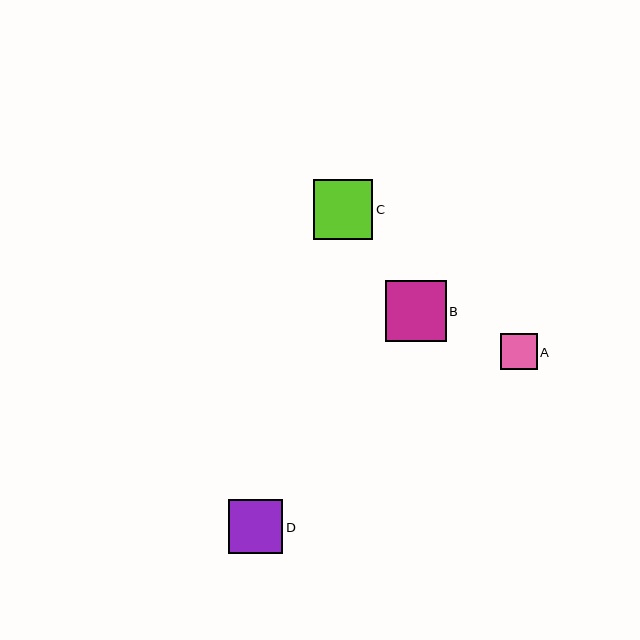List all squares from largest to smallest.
From largest to smallest: B, C, D, A.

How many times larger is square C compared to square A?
Square C is approximately 1.6 times the size of square A.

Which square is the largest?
Square B is the largest with a size of approximately 61 pixels.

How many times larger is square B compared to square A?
Square B is approximately 1.7 times the size of square A.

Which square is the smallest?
Square A is the smallest with a size of approximately 37 pixels.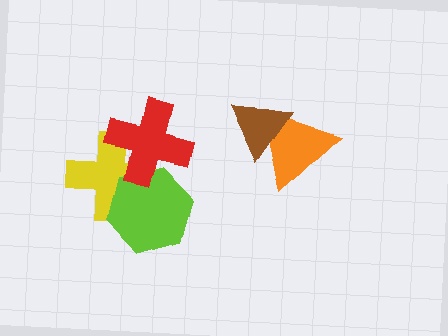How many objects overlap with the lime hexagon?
2 objects overlap with the lime hexagon.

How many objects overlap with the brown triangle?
1 object overlaps with the brown triangle.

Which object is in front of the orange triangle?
The brown triangle is in front of the orange triangle.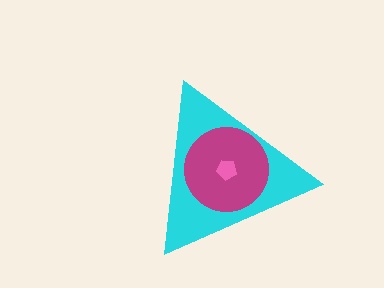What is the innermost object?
The pink pentagon.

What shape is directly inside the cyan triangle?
The magenta circle.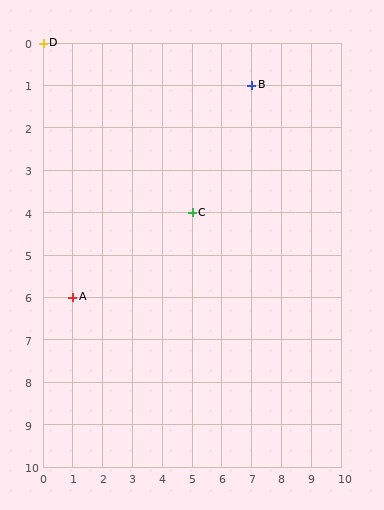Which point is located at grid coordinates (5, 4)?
Point C is at (5, 4).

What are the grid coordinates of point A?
Point A is at grid coordinates (1, 6).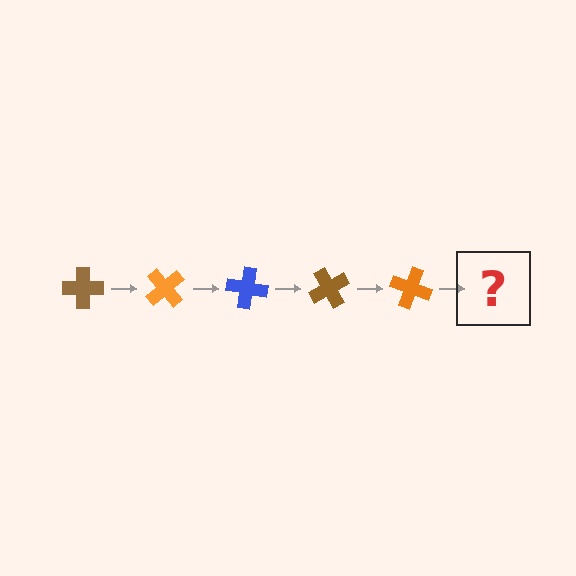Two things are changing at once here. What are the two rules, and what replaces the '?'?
The two rules are that it rotates 50 degrees each step and the color cycles through brown, orange, and blue. The '?' should be a blue cross, rotated 250 degrees from the start.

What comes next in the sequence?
The next element should be a blue cross, rotated 250 degrees from the start.